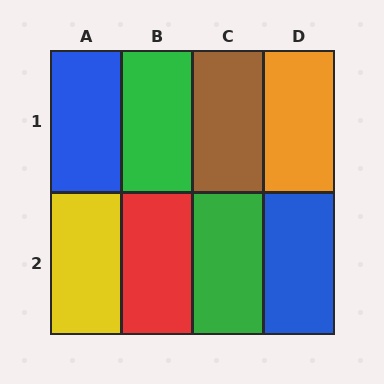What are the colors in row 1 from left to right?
Blue, green, brown, orange.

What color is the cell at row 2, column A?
Yellow.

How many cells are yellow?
1 cell is yellow.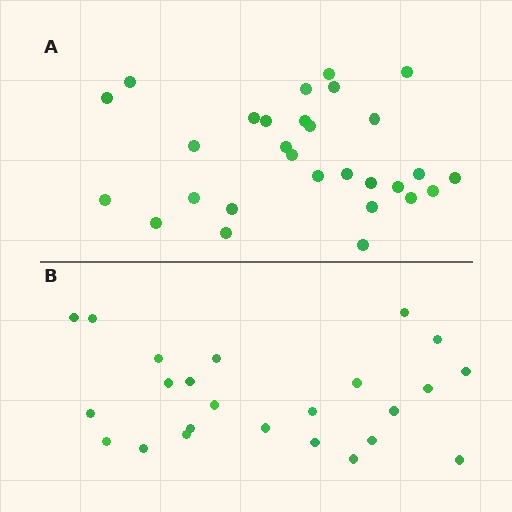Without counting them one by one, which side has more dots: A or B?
Region A (the top region) has more dots.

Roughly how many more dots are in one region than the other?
Region A has about 5 more dots than region B.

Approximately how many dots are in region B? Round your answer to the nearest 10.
About 20 dots. (The exact count is 24, which rounds to 20.)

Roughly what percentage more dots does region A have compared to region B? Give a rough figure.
About 20% more.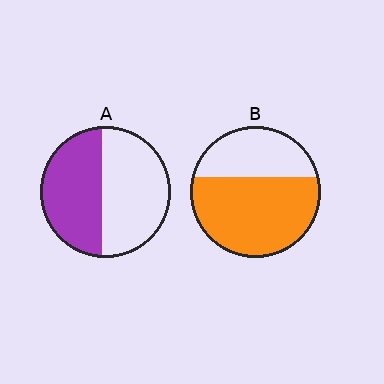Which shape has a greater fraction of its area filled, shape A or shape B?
Shape B.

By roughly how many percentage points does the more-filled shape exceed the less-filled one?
By roughly 20 percentage points (B over A).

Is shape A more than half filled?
Roughly half.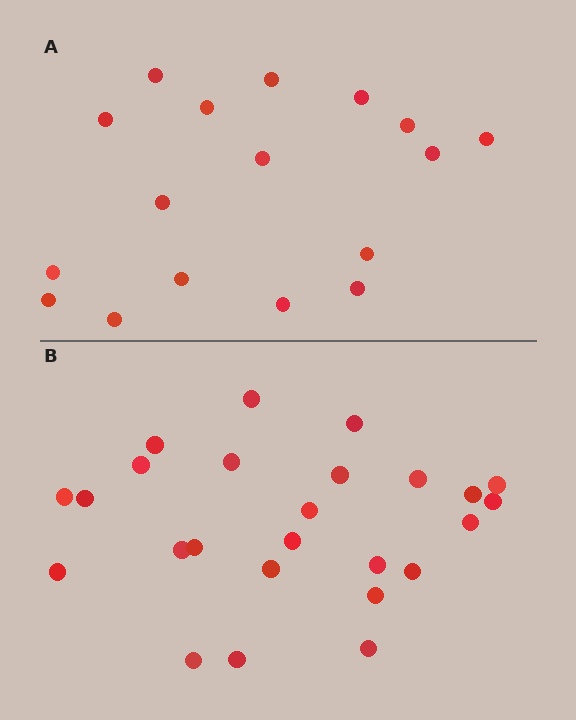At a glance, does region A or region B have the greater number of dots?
Region B (the bottom region) has more dots.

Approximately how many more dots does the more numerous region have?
Region B has roughly 8 or so more dots than region A.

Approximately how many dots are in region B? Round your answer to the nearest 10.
About 20 dots. (The exact count is 25, which rounds to 20.)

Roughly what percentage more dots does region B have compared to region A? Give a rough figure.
About 45% more.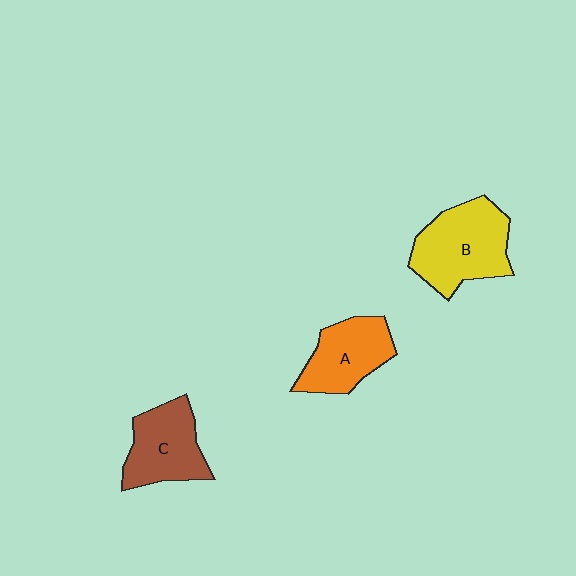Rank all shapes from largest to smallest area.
From largest to smallest: B (yellow), C (brown), A (orange).